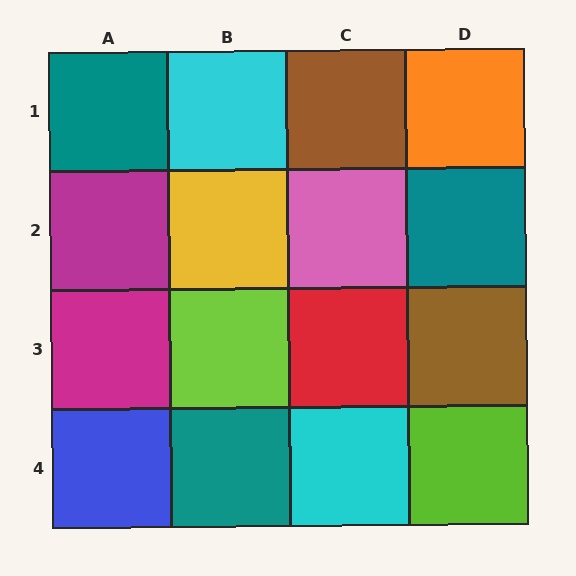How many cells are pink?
1 cell is pink.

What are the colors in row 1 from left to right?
Teal, cyan, brown, orange.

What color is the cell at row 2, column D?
Teal.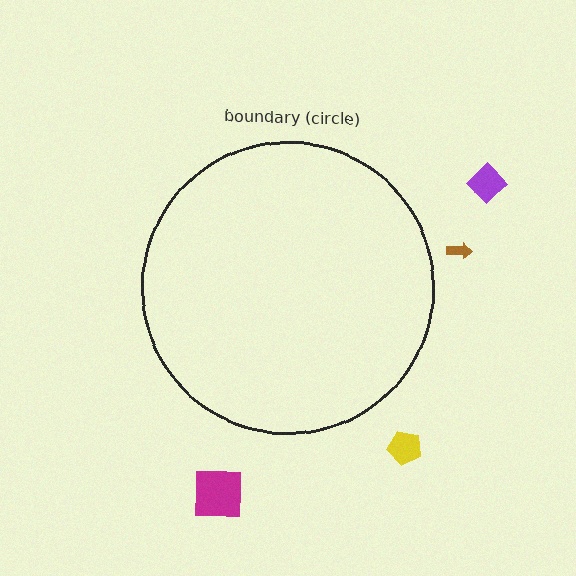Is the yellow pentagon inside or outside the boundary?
Outside.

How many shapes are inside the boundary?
0 inside, 4 outside.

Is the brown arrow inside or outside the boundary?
Outside.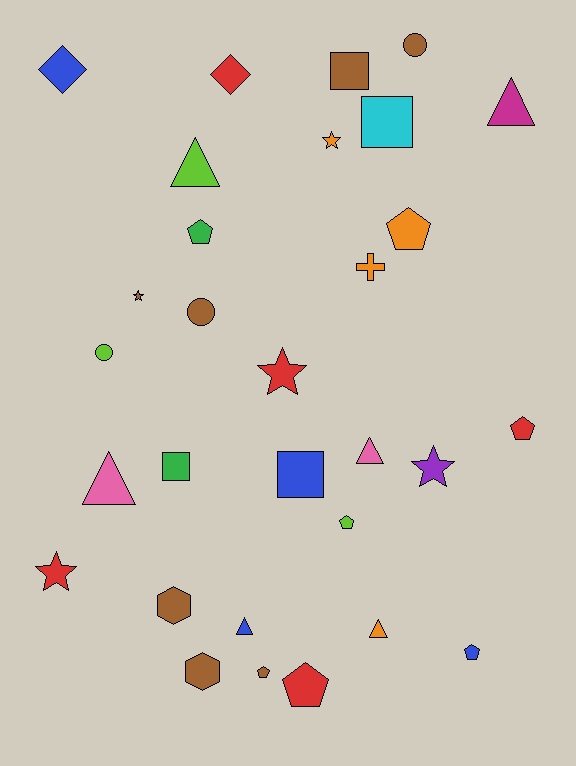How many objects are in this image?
There are 30 objects.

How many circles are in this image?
There are 3 circles.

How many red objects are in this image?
There are 5 red objects.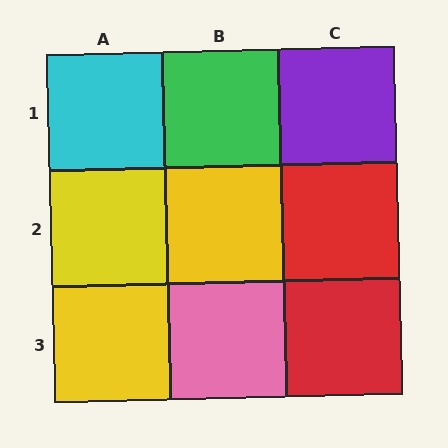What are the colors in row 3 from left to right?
Yellow, pink, red.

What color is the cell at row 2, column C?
Red.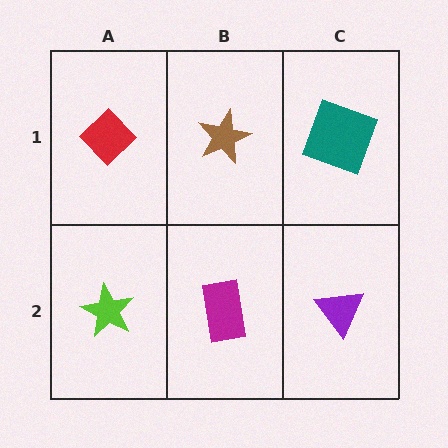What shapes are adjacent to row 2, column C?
A teal square (row 1, column C), a magenta rectangle (row 2, column B).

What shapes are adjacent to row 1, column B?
A magenta rectangle (row 2, column B), a red diamond (row 1, column A), a teal square (row 1, column C).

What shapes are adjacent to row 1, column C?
A purple triangle (row 2, column C), a brown star (row 1, column B).